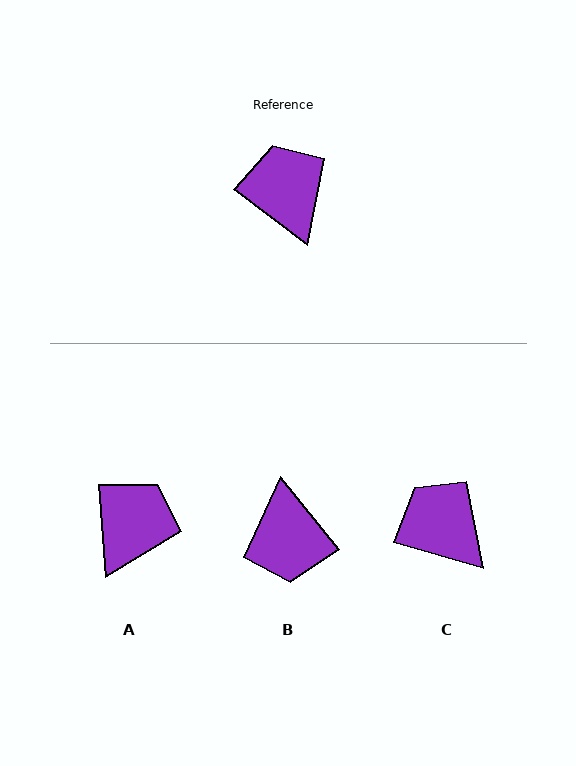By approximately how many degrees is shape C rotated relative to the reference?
Approximately 21 degrees counter-clockwise.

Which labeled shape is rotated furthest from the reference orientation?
B, about 166 degrees away.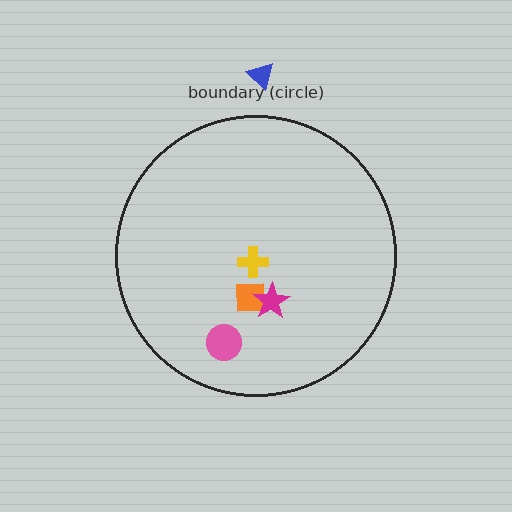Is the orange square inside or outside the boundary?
Inside.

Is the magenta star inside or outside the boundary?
Inside.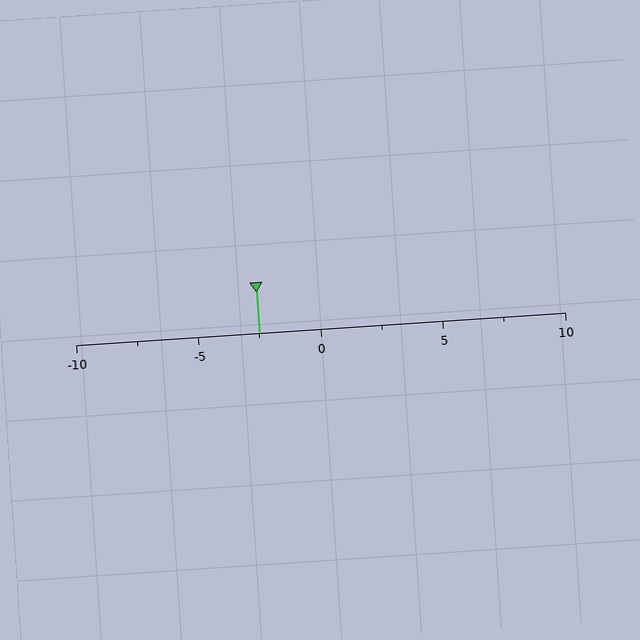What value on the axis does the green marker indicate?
The marker indicates approximately -2.5.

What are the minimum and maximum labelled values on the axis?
The axis runs from -10 to 10.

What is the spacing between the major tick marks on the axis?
The major ticks are spaced 5 apart.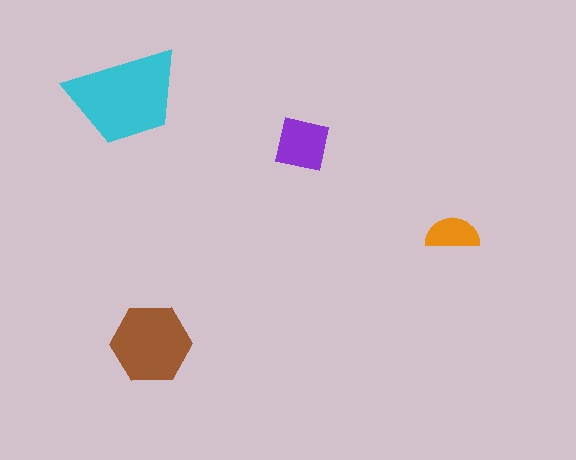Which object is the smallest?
The orange semicircle.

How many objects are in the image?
There are 4 objects in the image.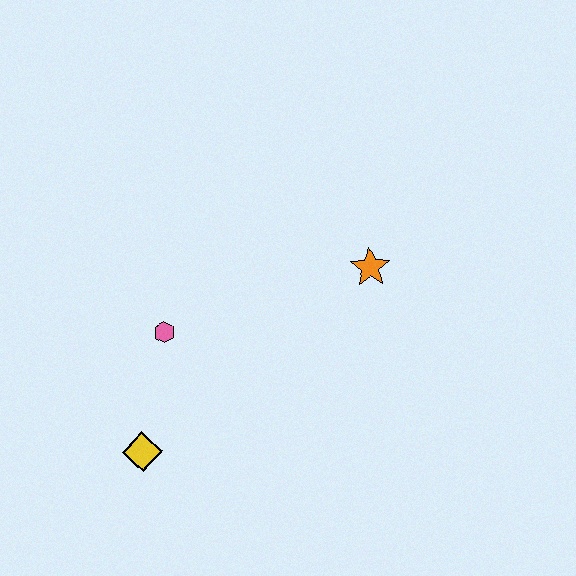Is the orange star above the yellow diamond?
Yes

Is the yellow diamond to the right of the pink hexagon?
No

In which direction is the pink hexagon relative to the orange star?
The pink hexagon is to the left of the orange star.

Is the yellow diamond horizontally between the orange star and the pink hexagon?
No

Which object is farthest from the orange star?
The yellow diamond is farthest from the orange star.